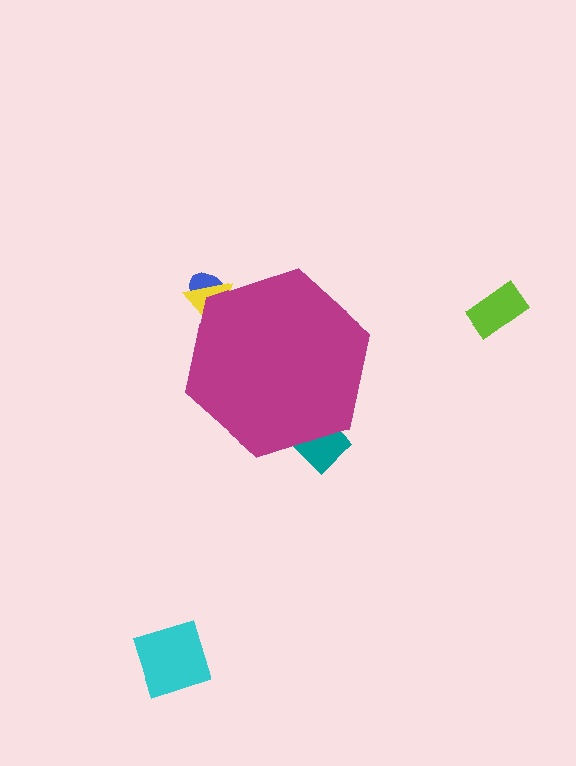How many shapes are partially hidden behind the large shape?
3 shapes are partially hidden.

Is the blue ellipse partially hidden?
Yes, the blue ellipse is partially hidden behind the magenta hexagon.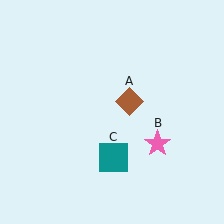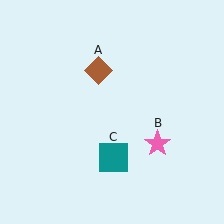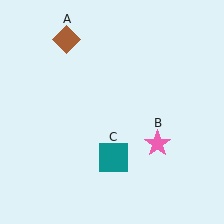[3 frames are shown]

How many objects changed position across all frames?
1 object changed position: brown diamond (object A).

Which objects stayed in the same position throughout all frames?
Pink star (object B) and teal square (object C) remained stationary.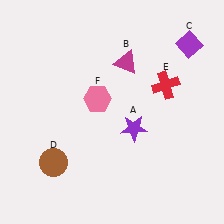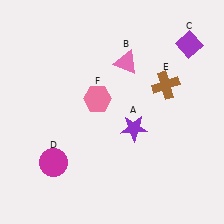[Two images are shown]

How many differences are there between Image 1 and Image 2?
There are 3 differences between the two images.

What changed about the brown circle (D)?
In Image 1, D is brown. In Image 2, it changed to magenta.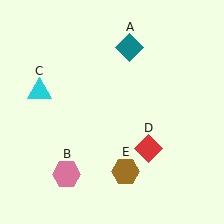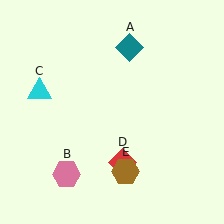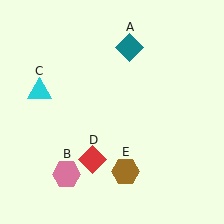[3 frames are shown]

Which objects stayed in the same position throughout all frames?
Teal diamond (object A) and pink hexagon (object B) and cyan triangle (object C) and brown hexagon (object E) remained stationary.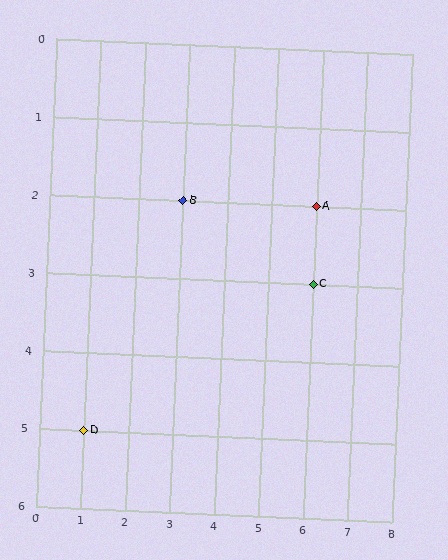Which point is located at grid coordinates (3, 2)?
Point B is at (3, 2).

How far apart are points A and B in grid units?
Points A and B are 3 columns apart.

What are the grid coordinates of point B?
Point B is at grid coordinates (3, 2).